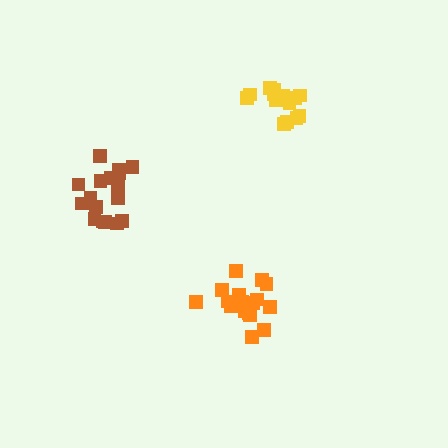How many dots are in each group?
Group 1: 17 dots, Group 2: 19 dots, Group 3: 17 dots (53 total).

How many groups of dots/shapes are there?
There are 3 groups.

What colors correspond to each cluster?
The clusters are colored: yellow, orange, brown.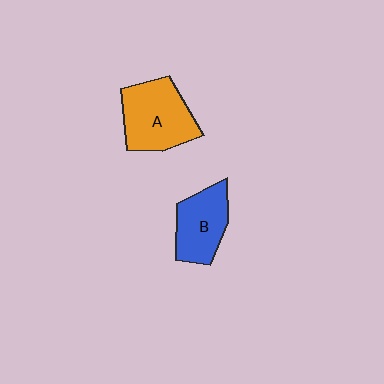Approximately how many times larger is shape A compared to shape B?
Approximately 1.3 times.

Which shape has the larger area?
Shape A (orange).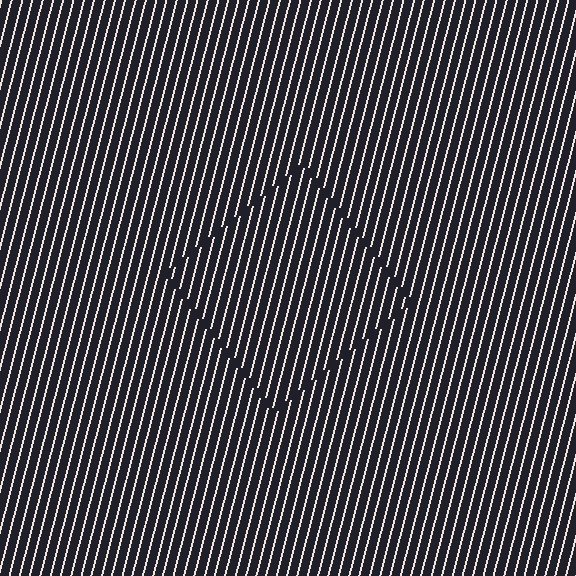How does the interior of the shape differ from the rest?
The interior of the shape contains the same grating, shifted by half a period — the contour is defined by the phase discontinuity where line-ends from the inner and outer gratings abut.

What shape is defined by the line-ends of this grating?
An illusory square. The interior of the shape contains the same grating, shifted by half a period — the contour is defined by the phase discontinuity where line-ends from the inner and outer gratings abut.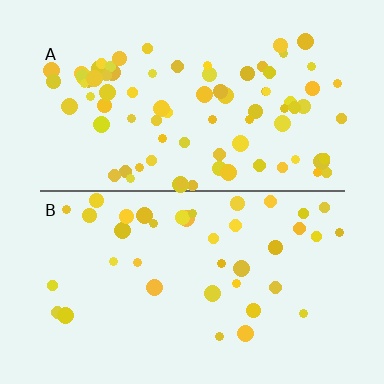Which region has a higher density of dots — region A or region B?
A (the top).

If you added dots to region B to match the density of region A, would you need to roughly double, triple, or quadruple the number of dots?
Approximately double.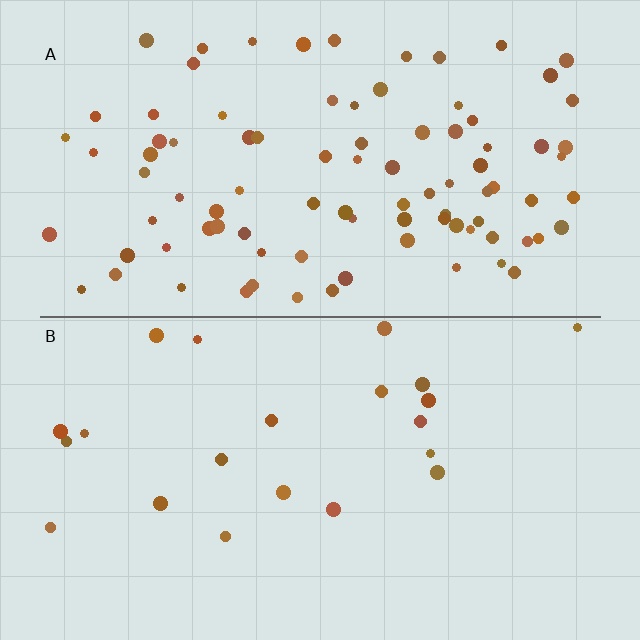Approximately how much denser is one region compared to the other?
Approximately 4.0× — region A over region B.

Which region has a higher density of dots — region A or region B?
A (the top).